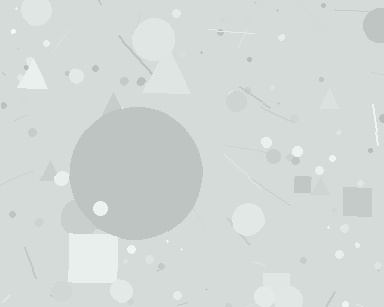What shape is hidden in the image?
A circle is hidden in the image.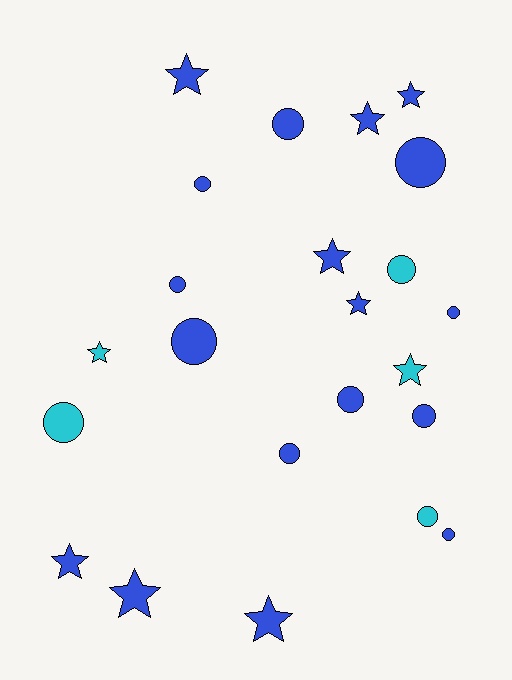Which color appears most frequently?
Blue, with 18 objects.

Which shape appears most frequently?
Circle, with 13 objects.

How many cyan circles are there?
There are 3 cyan circles.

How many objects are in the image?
There are 23 objects.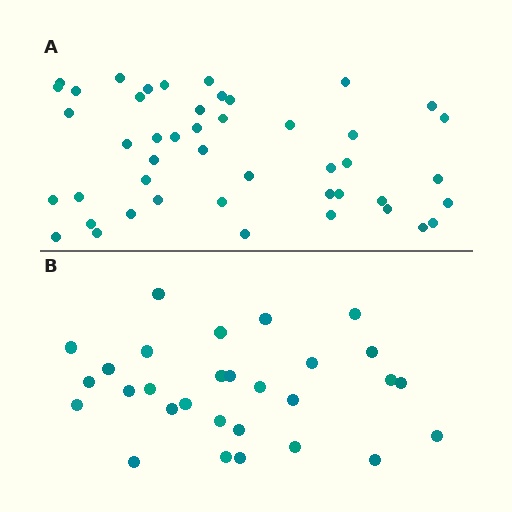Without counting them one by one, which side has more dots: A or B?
Region A (the top region) has more dots.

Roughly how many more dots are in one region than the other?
Region A has approximately 15 more dots than region B.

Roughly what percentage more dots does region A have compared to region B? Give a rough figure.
About 60% more.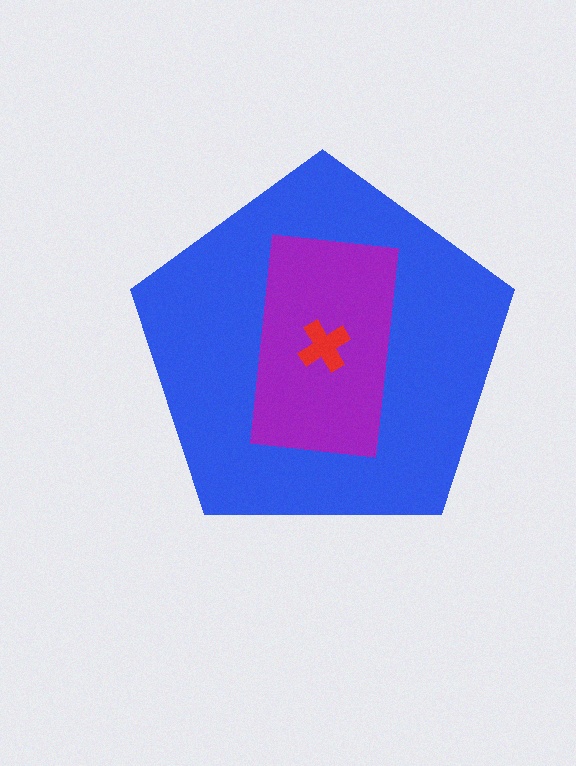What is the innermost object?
The red cross.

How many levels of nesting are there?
3.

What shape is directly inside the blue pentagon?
The purple rectangle.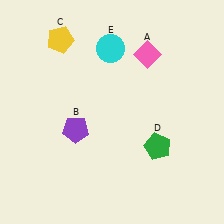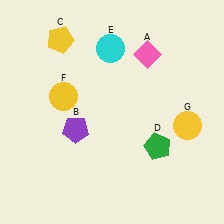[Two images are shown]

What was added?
A yellow circle (F), a yellow circle (G) were added in Image 2.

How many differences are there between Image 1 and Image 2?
There are 2 differences between the two images.